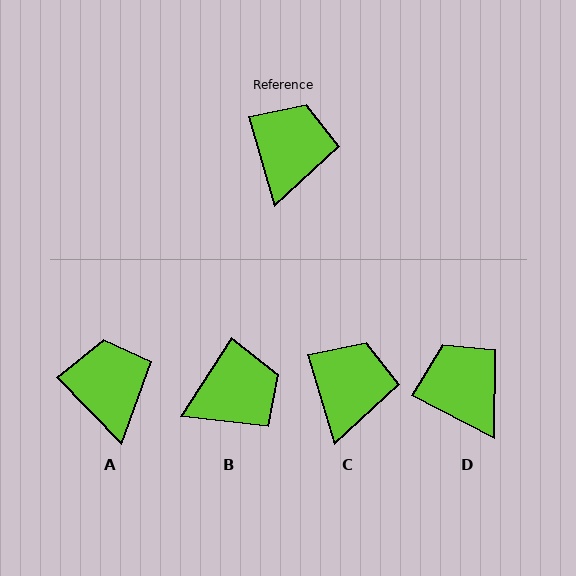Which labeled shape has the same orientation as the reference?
C.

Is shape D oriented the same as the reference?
No, it is off by about 47 degrees.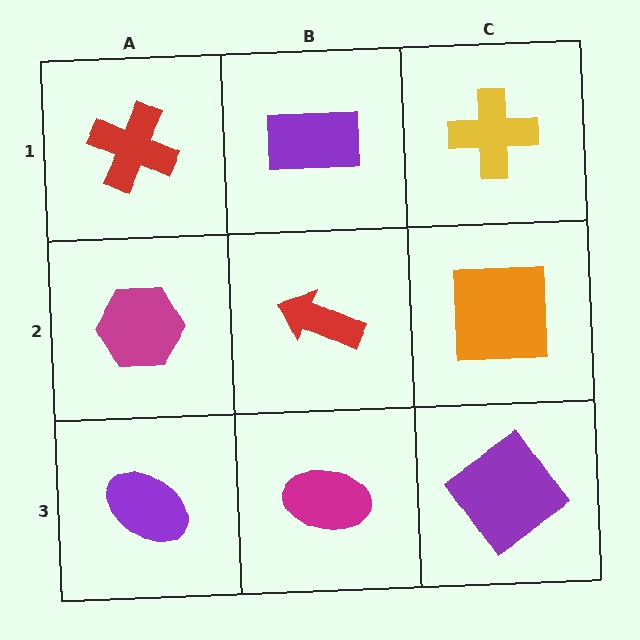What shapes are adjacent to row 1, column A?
A magenta hexagon (row 2, column A), a purple rectangle (row 1, column B).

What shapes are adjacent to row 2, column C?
A yellow cross (row 1, column C), a purple diamond (row 3, column C), a red arrow (row 2, column B).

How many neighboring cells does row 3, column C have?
2.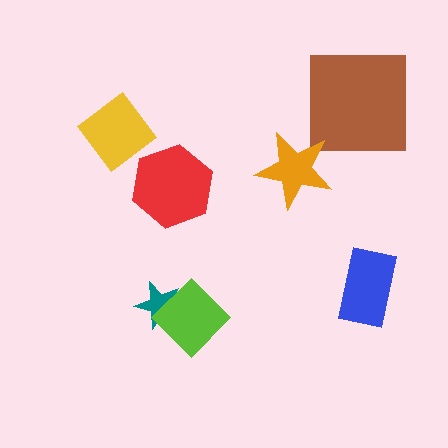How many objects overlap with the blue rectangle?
0 objects overlap with the blue rectangle.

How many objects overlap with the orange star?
0 objects overlap with the orange star.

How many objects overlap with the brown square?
0 objects overlap with the brown square.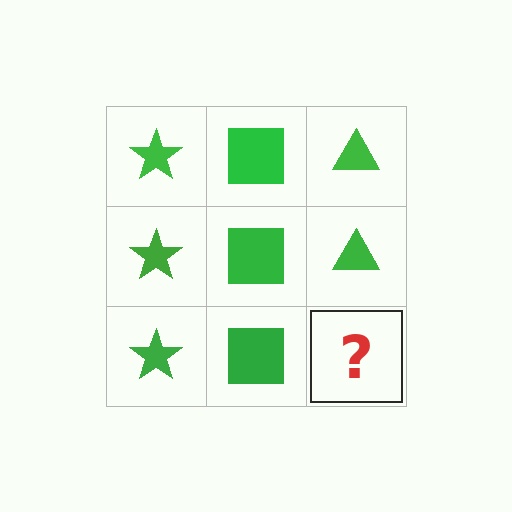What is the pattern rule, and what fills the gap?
The rule is that each column has a consistent shape. The gap should be filled with a green triangle.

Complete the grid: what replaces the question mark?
The question mark should be replaced with a green triangle.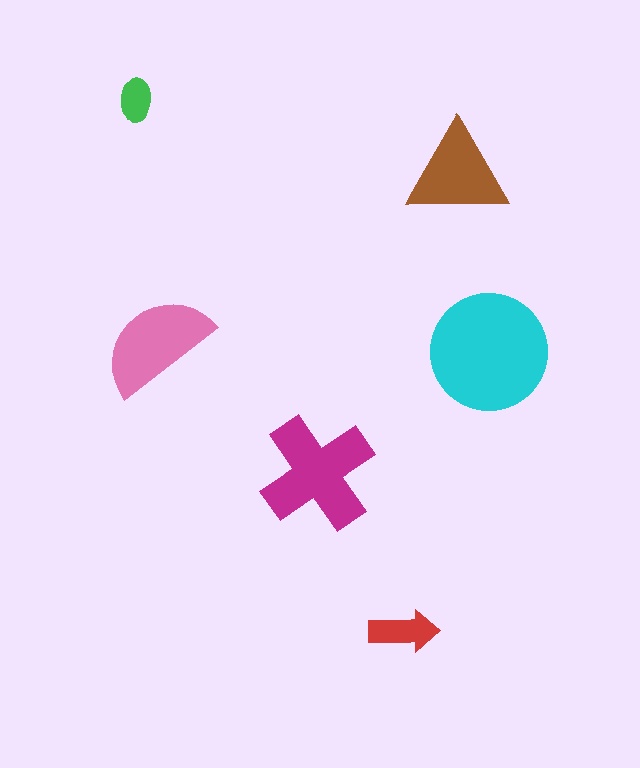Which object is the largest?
The cyan circle.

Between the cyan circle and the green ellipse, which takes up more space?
The cyan circle.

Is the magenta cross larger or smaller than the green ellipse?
Larger.